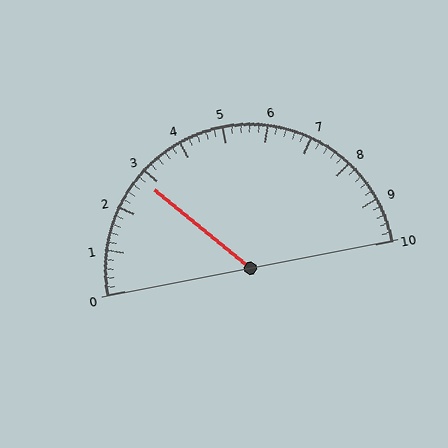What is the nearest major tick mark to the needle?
The nearest major tick mark is 3.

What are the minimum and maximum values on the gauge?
The gauge ranges from 0 to 10.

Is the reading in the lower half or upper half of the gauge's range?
The reading is in the lower half of the range (0 to 10).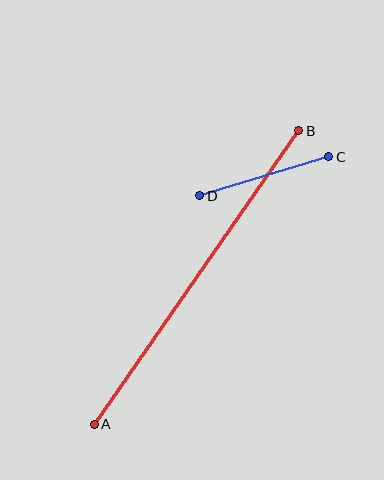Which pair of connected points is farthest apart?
Points A and B are farthest apart.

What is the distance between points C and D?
The distance is approximately 135 pixels.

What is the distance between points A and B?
The distance is approximately 358 pixels.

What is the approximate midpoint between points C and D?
The midpoint is at approximately (264, 176) pixels.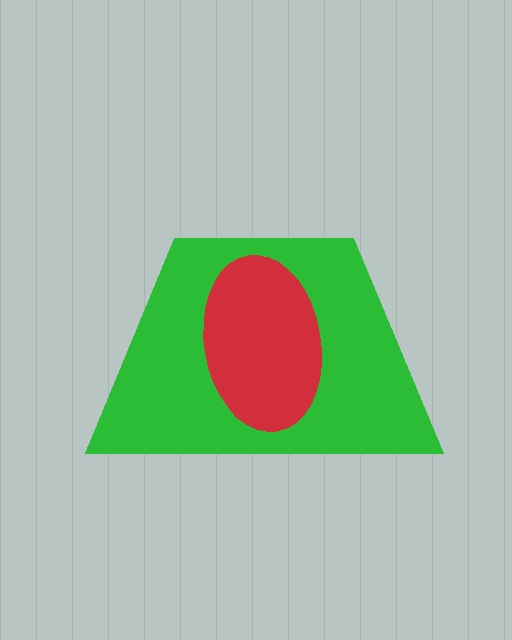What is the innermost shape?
The red ellipse.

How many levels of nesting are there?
2.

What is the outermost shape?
The green trapezoid.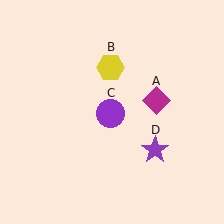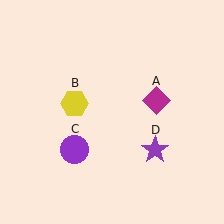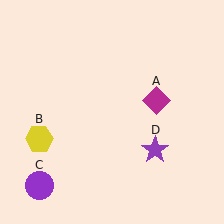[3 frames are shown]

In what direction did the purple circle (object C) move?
The purple circle (object C) moved down and to the left.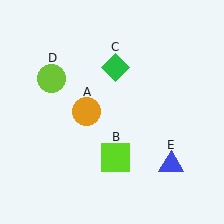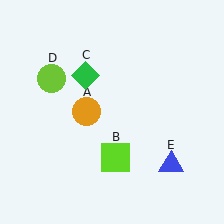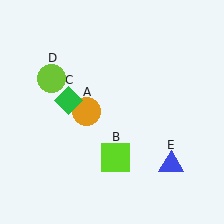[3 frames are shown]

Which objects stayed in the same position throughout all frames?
Orange circle (object A) and lime square (object B) and lime circle (object D) and blue triangle (object E) remained stationary.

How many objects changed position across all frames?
1 object changed position: green diamond (object C).